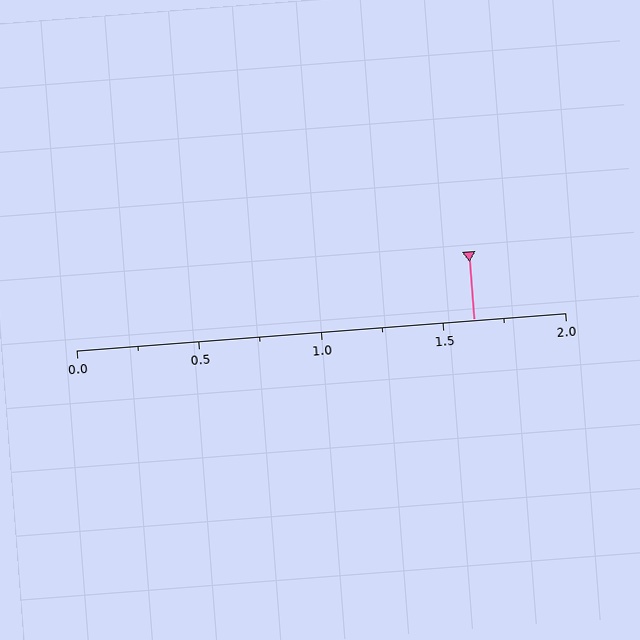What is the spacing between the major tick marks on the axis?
The major ticks are spaced 0.5 apart.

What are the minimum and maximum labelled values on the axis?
The axis runs from 0.0 to 2.0.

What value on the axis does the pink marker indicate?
The marker indicates approximately 1.62.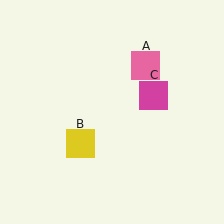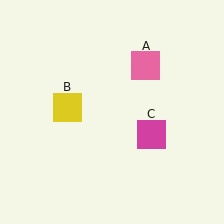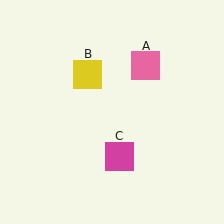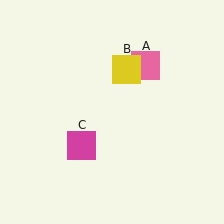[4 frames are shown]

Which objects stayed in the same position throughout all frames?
Pink square (object A) remained stationary.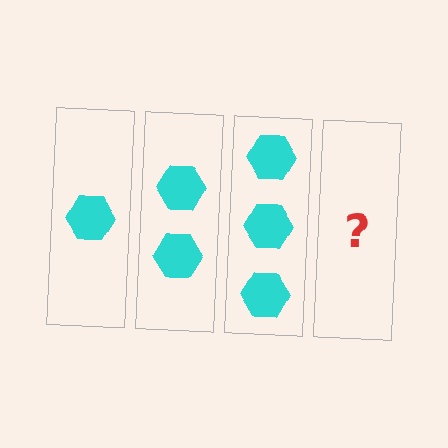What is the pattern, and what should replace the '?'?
The pattern is that each step adds one more hexagon. The '?' should be 4 hexagons.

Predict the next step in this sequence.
The next step is 4 hexagons.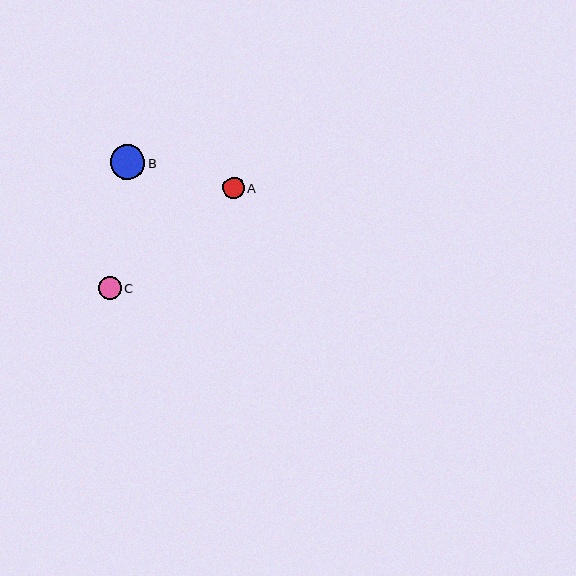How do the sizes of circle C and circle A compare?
Circle C and circle A are approximately the same size.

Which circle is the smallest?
Circle A is the smallest with a size of approximately 21 pixels.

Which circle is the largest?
Circle B is the largest with a size of approximately 34 pixels.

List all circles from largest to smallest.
From largest to smallest: B, C, A.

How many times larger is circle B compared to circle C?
Circle B is approximately 1.5 times the size of circle C.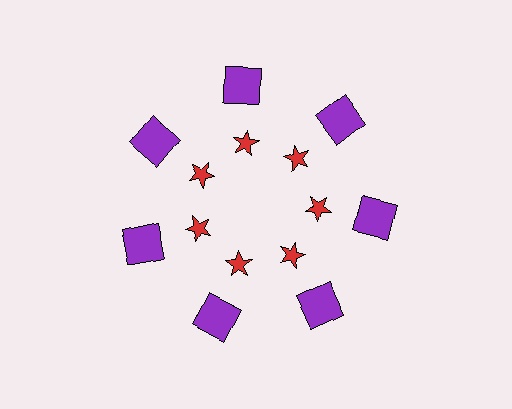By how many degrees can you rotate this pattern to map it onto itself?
The pattern maps onto itself every 51 degrees of rotation.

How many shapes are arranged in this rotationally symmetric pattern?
There are 14 shapes, arranged in 7 groups of 2.